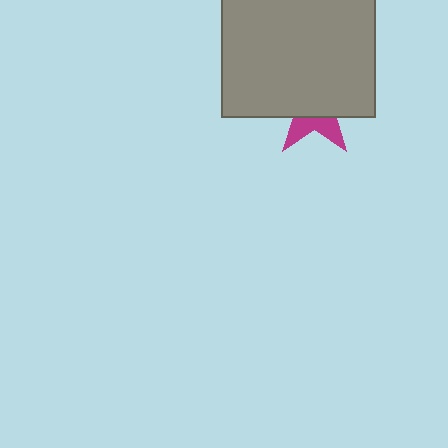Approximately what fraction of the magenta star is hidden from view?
Roughly 68% of the magenta star is hidden behind the gray square.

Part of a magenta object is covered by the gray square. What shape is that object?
It is a star.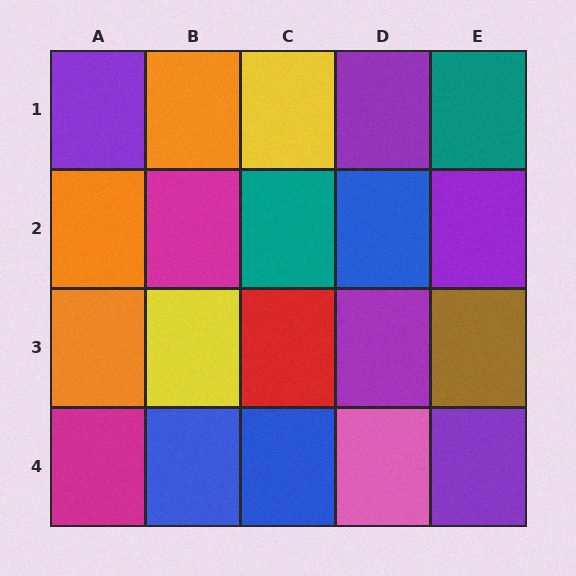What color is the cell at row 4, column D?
Pink.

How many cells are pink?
1 cell is pink.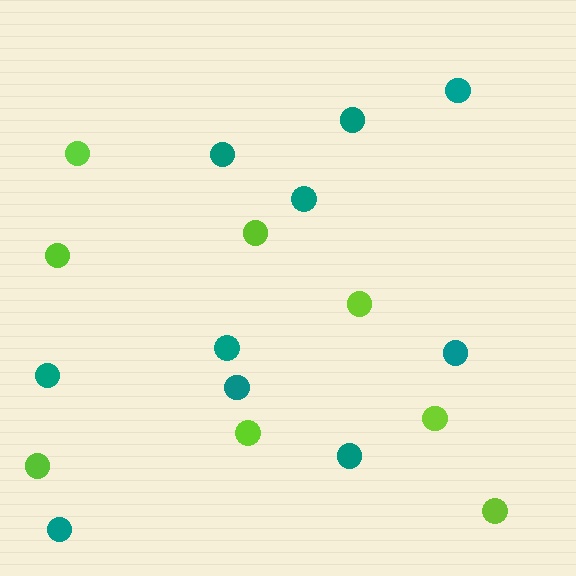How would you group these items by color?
There are 2 groups: one group of teal circles (10) and one group of lime circles (8).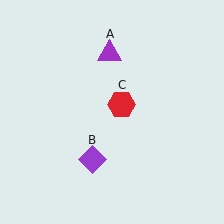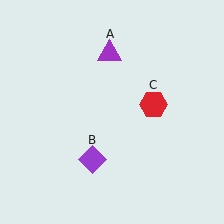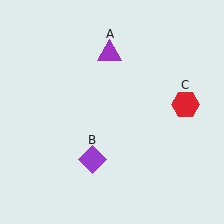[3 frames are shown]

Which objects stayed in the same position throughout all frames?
Purple triangle (object A) and purple diamond (object B) remained stationary.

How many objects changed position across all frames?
1 object changed position: red hexagon (object C).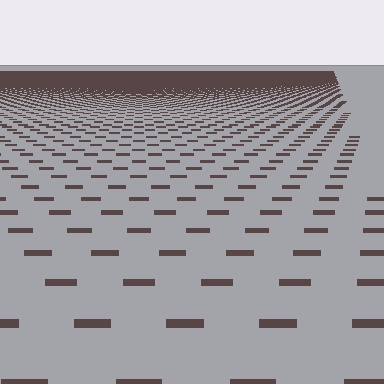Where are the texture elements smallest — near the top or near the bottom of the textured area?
Near the top.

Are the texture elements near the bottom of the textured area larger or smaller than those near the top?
Larger. Near the bottom, elements are closer to the viewer and appear at a bigger on-screen size.